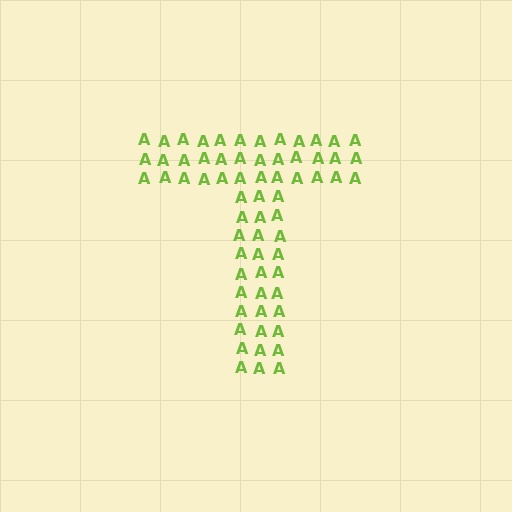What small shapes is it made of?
It is made of small letter A's.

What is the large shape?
The large shape is the letter T.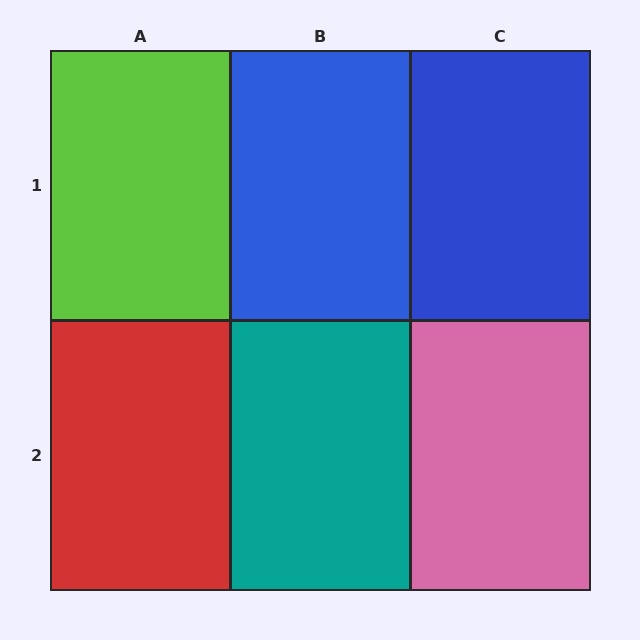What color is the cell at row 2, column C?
Pink.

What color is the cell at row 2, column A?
Red.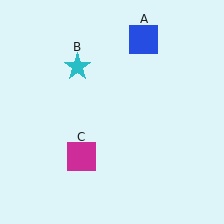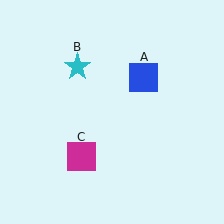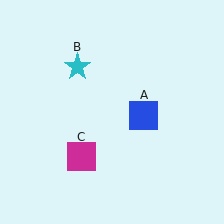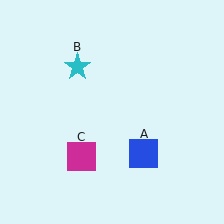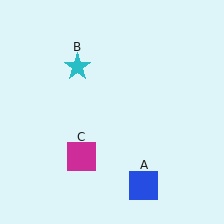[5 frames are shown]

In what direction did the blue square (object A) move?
The blue square (object A) moved down.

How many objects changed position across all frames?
1 object changed position: blue square (object A).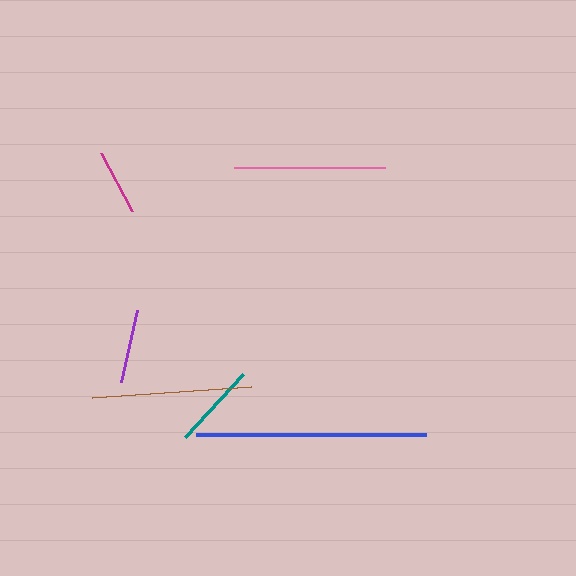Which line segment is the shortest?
The magenta line is the shortest at approximately 66 pixels.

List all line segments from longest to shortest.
From longest to shortest: blue, brown, pink, teal, purple, magenta.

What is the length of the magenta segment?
The magenta segment is approximately 66 pixels long.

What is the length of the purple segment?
The purple segment is approximately 74 pixels long.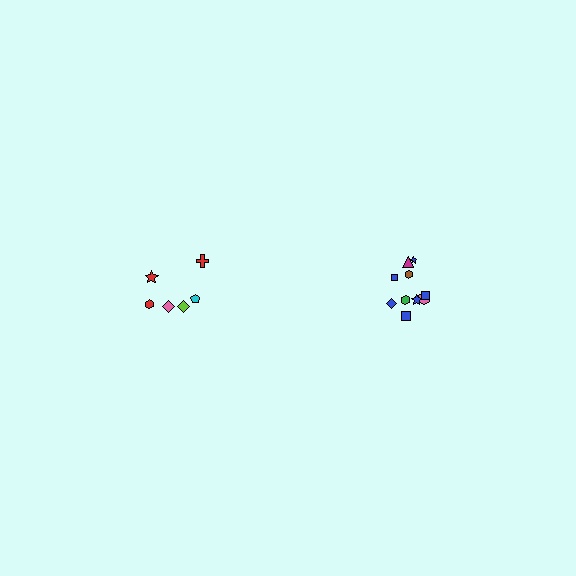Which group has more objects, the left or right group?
The right group.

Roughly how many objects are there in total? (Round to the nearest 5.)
Roughly 15 objects in total.